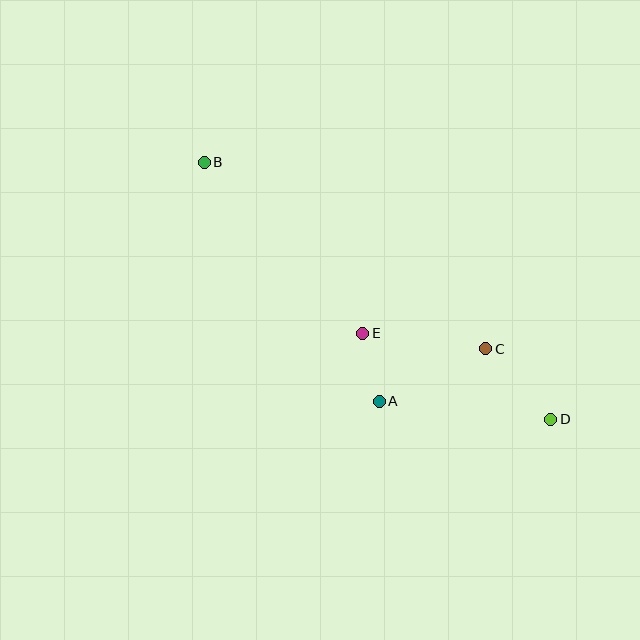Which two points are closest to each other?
Points A and E are closest to each other.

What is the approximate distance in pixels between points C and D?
The distance between C and D is approximately 96 pixels.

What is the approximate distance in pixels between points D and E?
The distance between D and E is approximately 207 pixels.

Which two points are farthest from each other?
Points B and D are farthest from each other.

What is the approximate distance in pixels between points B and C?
The distance between B and C is approximately 337 pixels.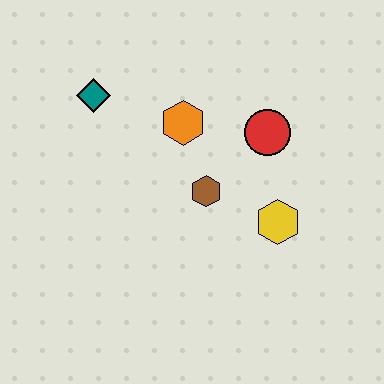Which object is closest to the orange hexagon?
The brown hexagon is closest to the orange hexagon.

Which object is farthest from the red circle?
The teal diamond is farthest from the red circle.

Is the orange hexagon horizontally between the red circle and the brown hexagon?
No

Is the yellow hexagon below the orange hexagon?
Yes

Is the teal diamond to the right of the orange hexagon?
No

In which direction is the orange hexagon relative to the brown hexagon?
The orange hexagon is above the brown hexagon.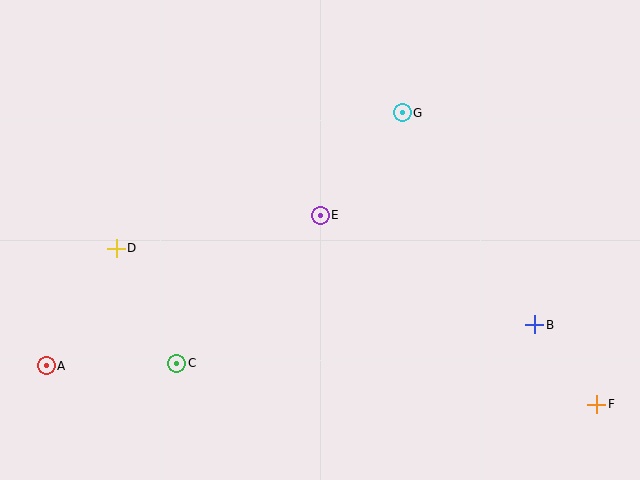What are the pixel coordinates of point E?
Point E is at (320, 215).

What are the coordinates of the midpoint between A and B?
The midpoint between A and B is at (291, 345).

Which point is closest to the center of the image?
Point E at (320, 215) is closest to the center.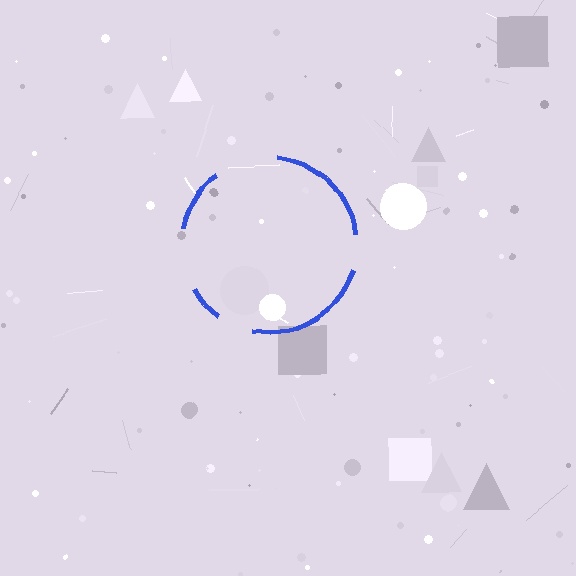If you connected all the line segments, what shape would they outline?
They would outline a circle.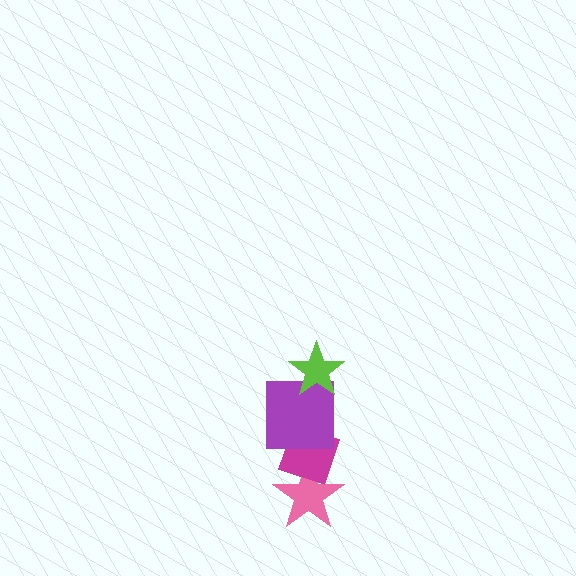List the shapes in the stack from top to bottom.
From top to bottom: the lime star, the purple square, the magenta diamond, the pink star.